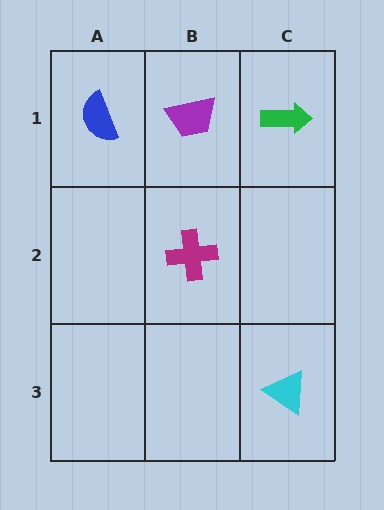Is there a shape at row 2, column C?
No, that cell is empty.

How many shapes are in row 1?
3 shapes.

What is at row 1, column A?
A blue semicircle.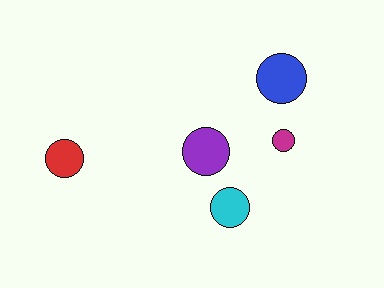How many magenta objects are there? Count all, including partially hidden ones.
There is 1 magenta object.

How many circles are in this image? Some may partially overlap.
There are 5 circles.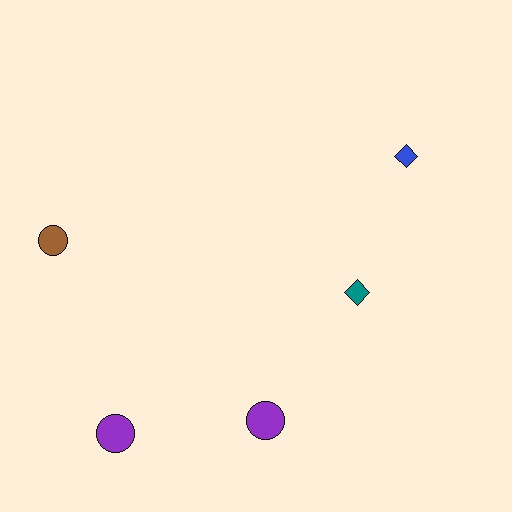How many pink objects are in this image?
There are no pink objects.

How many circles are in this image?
There are 3 circles.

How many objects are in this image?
There are 5 objects.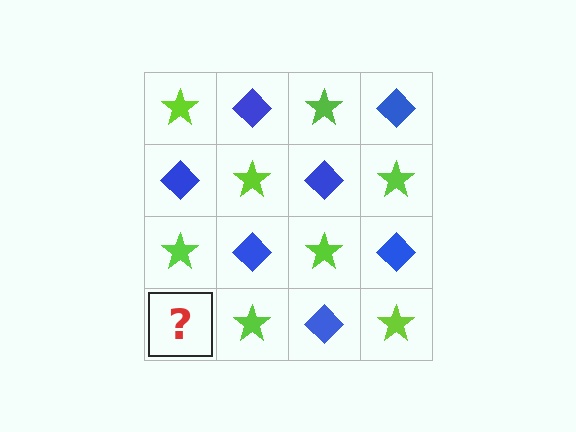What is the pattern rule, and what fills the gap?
The rule is that it alternates lime star and blue diamond in a checkerboard pattern. The gap should be filled with a blue diamond.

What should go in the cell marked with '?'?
The missing cell should contain a blue diamond.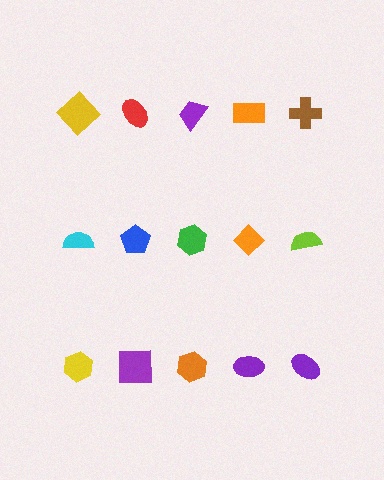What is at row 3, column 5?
A purple ellipse.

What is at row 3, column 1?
A yellow hexagon.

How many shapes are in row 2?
5 shapes.